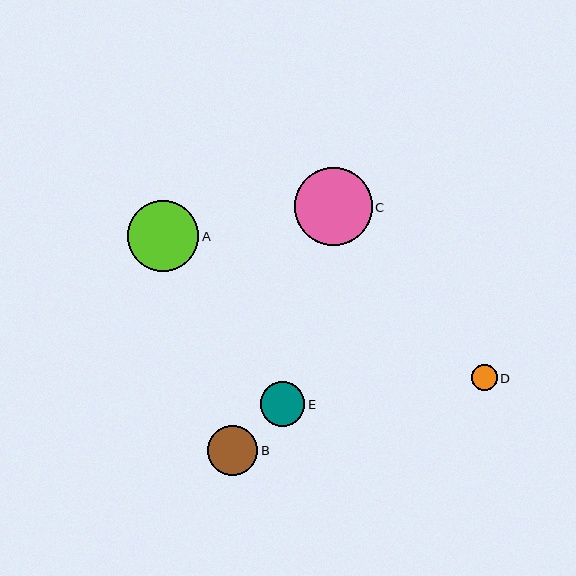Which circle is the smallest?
Circle D is the smallest with a size of approximately 26 pixels.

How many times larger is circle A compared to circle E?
Circle A is approximately 1.6 times the size of circle E.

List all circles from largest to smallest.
From largest to smallest: C, A, B, E, D.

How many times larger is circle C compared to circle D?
Circle C is approximately 3.0 times the size of circle D.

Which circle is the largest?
Circle C is the largest with a size of approximately 78 pixels.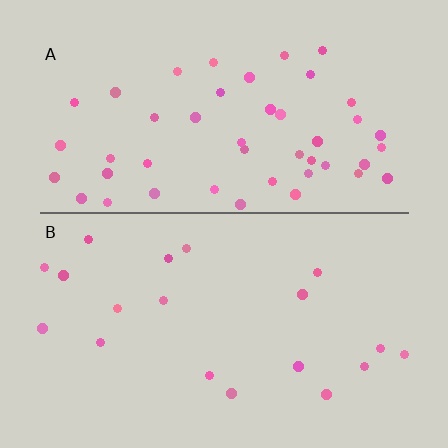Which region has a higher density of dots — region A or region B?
A (the top).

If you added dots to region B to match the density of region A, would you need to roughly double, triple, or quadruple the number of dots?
Approximately double.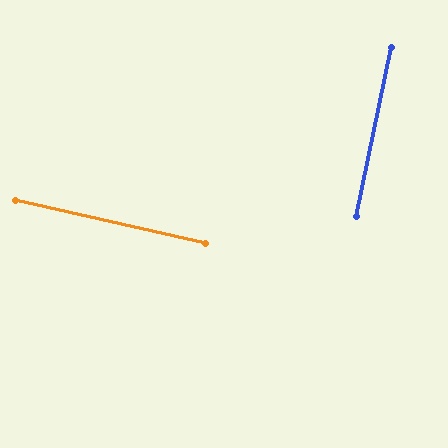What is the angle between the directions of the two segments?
Approximately 89 degrees.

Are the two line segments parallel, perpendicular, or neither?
Perpendicular — they meet at approximately 89°.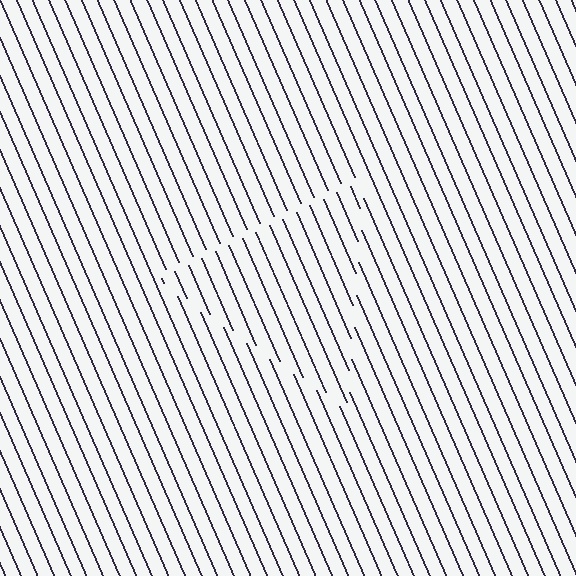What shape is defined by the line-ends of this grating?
An illusory triangle. The interior of the shape contains the same grating, shifted by half a period — the contour is defined by the phase discontinuity where line-ends from the inner and outer gratings abut.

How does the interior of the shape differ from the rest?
The interior of the shape contains the same grating, shifted by half a period — the contour is defined by the phase discontinuity where line-ends from the inner and outer gratings abut.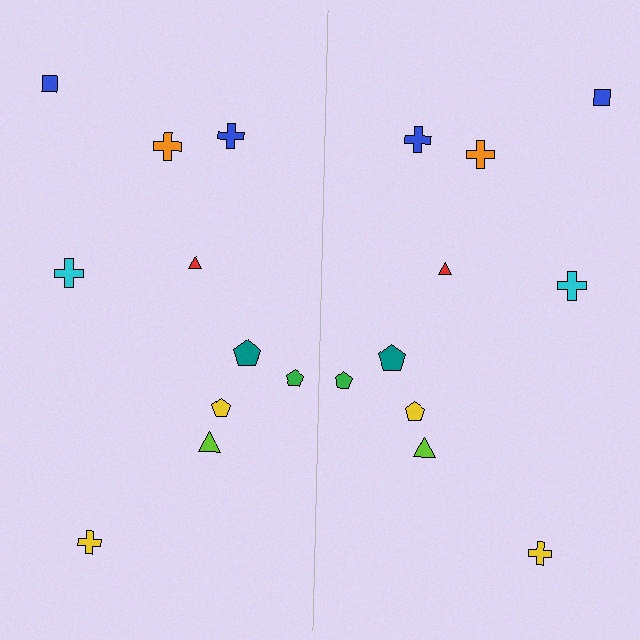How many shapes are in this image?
There are 20 shapes in this image.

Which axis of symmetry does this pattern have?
The pattern has a vertical axis of symmetry running through the center of the image.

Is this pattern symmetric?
Yes, this pattern has bilateral (reflection) symmetry.